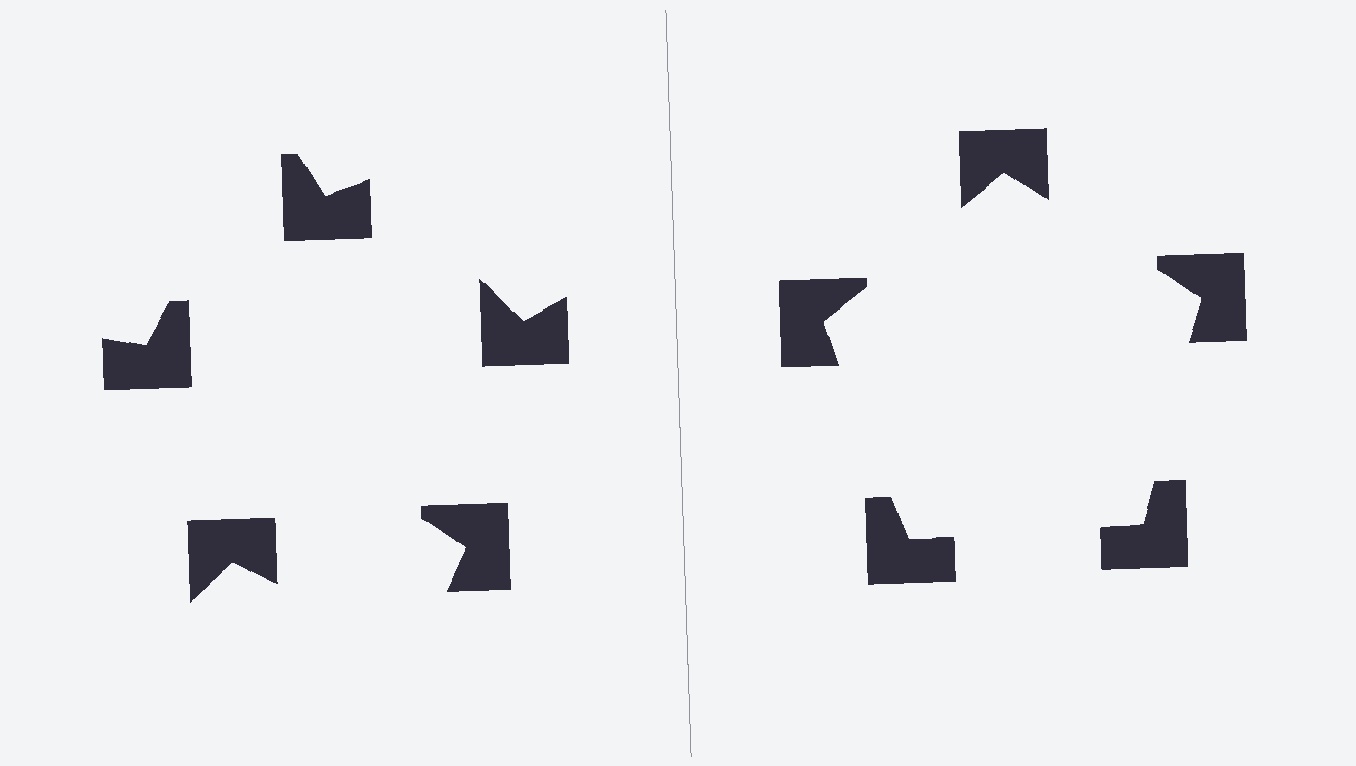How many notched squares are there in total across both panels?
10 — 5 on each side.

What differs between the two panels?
The notched squares are positioned identically on both sides; only the wedge orientations differ. On the right they align to a pentagon; on the left they are misaligned.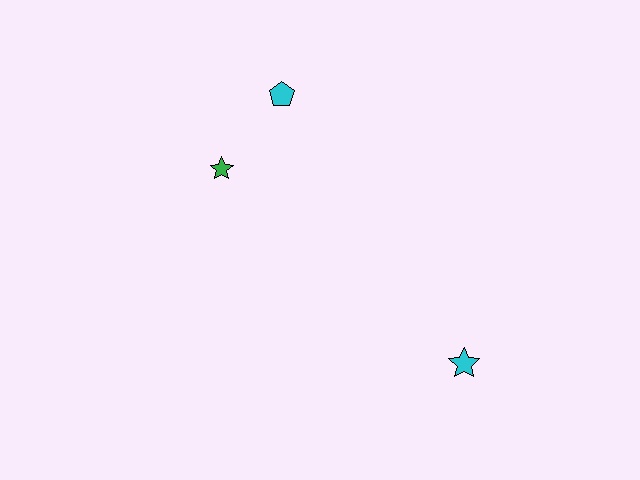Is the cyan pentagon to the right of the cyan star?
No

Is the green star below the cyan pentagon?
Yes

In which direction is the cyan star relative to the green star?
The cyan star is to the right of the green star.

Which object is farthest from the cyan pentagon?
The cyan star is farthest from the cyan pentagon.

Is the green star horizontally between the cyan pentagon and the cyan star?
No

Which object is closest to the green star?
The cyan pentagon is closest to the green star.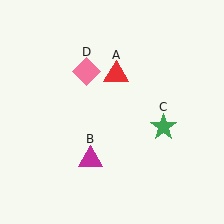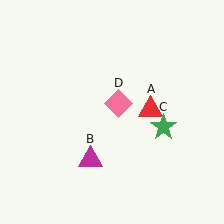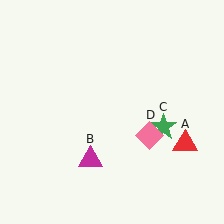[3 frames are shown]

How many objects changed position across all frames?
2 objects changed position: red triangle (object A), pink diamond (object D).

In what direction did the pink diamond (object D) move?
The pink diamond (object D) moved down and to the right.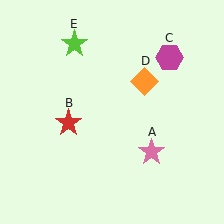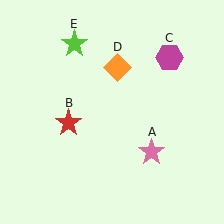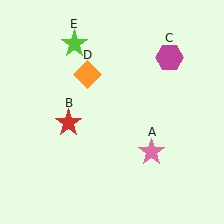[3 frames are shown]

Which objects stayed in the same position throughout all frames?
Pink star (object A) and red star (object B) and magenta hexagon (object C) and lime star (object E) remained stationary.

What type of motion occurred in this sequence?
The orange diamond (object D) rotated counterclockwise around the center of the scene.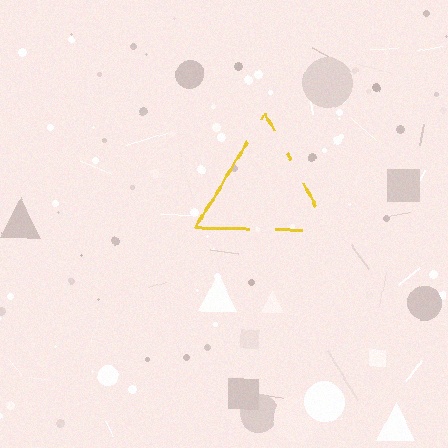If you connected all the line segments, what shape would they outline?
They would outline a triangle.